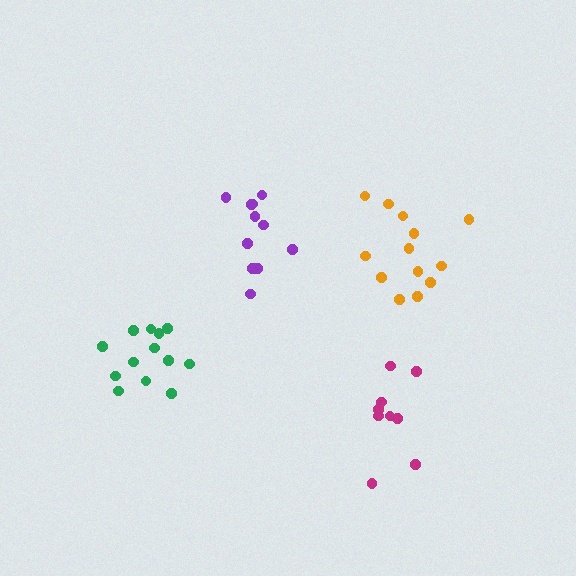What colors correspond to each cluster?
The clusters are colored: green, orange, purple, magenta.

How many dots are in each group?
Group 1: 13 dots, Group 2: 13 dots, Group 3: 11 dots, Group 4: 9 dots (46 total).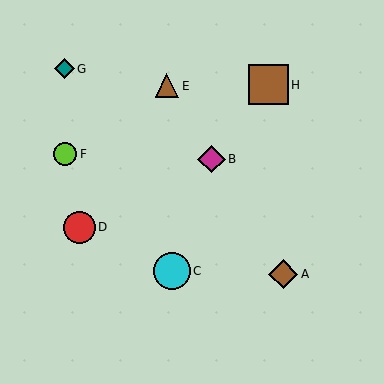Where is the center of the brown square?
The center of the brown square is at (268, 85).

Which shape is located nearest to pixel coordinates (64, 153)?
The lime circle (labeled F) at (65, 154) is nearest to that location.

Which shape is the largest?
The brown square (labeled H) is the largest.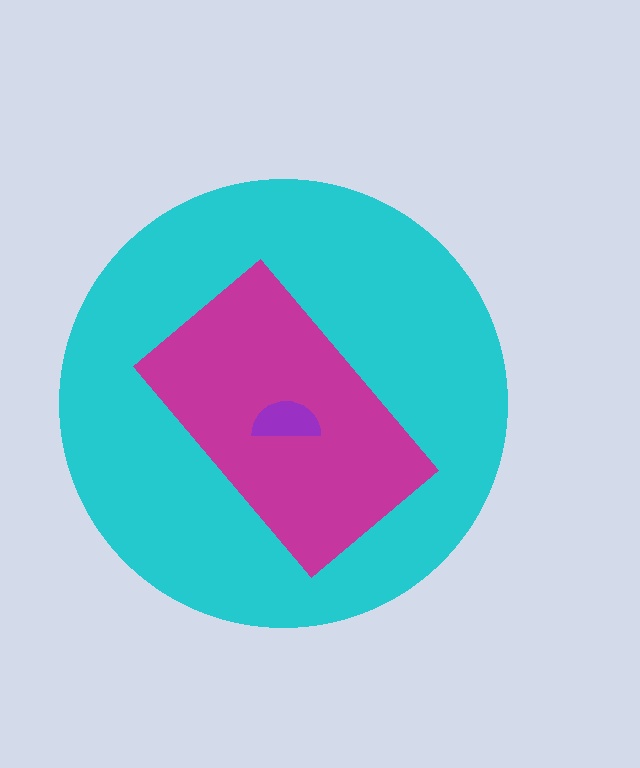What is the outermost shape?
The cyan circle.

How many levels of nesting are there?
3.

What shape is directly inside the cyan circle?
The magenta rectangle.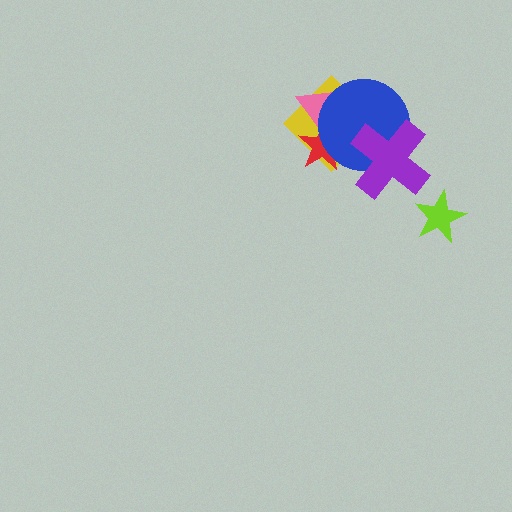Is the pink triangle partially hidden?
Yes, it is partially covered by another shape.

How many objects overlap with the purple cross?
2 objects overlap with the purple cross.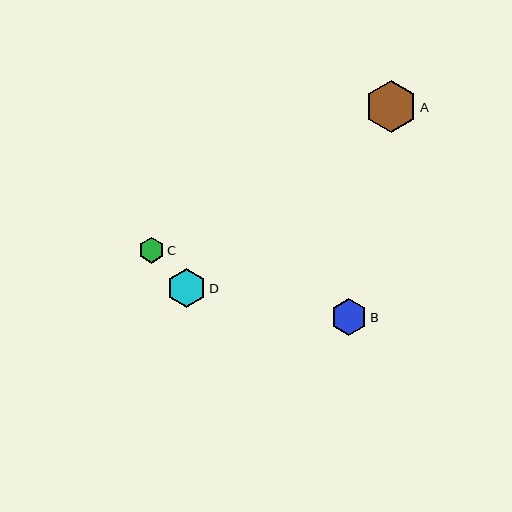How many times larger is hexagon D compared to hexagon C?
Hexagon D is approximately 1.5 times the size of hexagon C.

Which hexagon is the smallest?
Hexagon C is the smallest with a size of approximately 26 pixels.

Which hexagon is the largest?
Hexagon A is the largest with a size of approximately 52 pixels.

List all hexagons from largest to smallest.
From largest to smallest: A, D, B, C.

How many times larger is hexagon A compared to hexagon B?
Hexagon A is approximately 1.4 times the size of hexagon B.